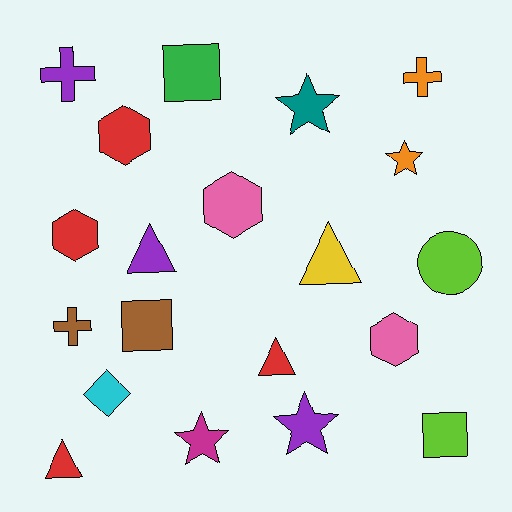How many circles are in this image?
There is 1 circle.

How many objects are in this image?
There are 20 objects.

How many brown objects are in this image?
There are 2 brown objects.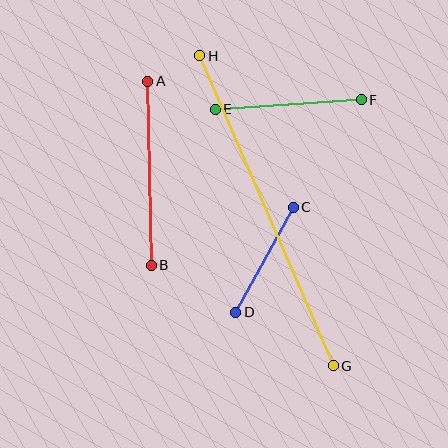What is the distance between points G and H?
The distance is approximately 338 pixels.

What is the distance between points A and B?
The distance is approximately 184 pixels.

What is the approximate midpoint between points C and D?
The midpoint is at approximately (264, 260) pixels.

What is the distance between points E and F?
The distance is approximately 147 pixels.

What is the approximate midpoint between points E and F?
The midpoint is at approximately (288, 104) pixels.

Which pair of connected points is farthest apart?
Points G and H are farthest apart.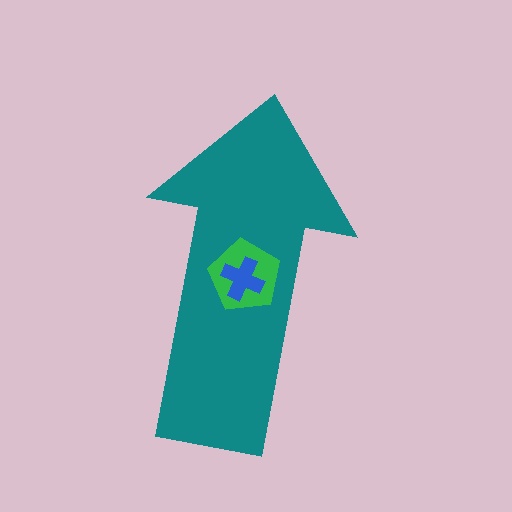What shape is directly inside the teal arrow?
The green pentagon.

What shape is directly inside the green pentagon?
The blue cross.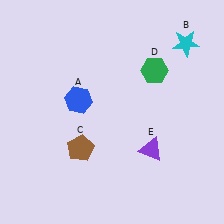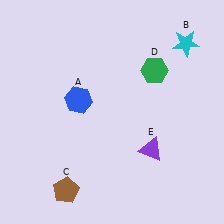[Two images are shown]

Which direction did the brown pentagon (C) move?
The brown pentagon (C) moved down.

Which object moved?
The brown pentagon (C) moved down.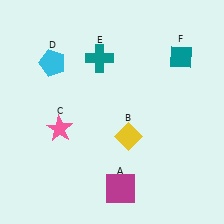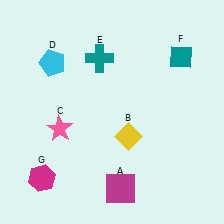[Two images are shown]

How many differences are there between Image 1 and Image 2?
There is 1 difference between the two images.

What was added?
A magenta hexagon (G) was added in Image 2.